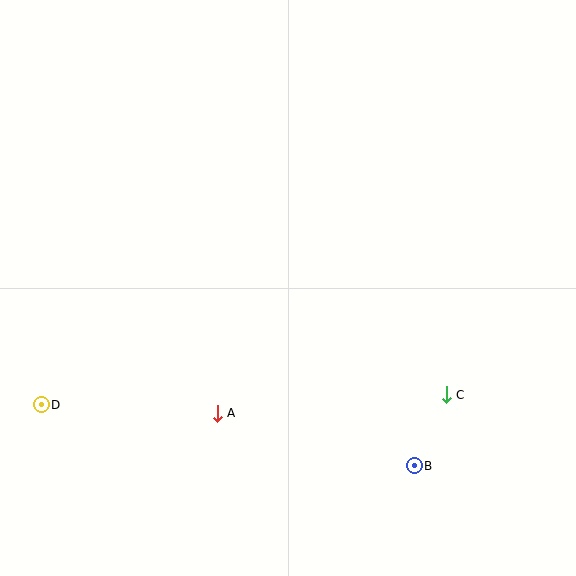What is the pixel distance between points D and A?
The distance between D and A is 176 pixels.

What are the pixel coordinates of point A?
Point A is at (217, 413).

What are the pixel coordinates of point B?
Point B is at (414, 466).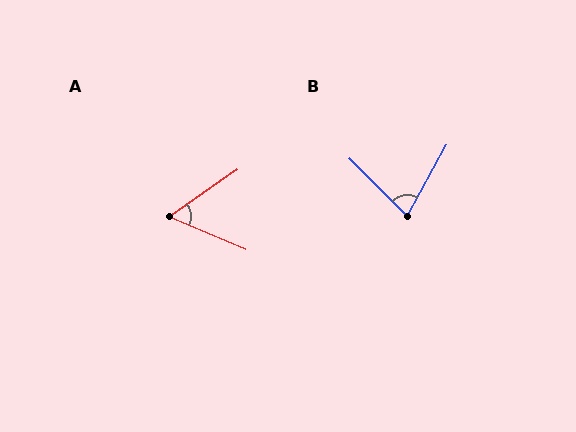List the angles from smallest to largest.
A (58°), B (74°).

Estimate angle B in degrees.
Approximately 74 degrees.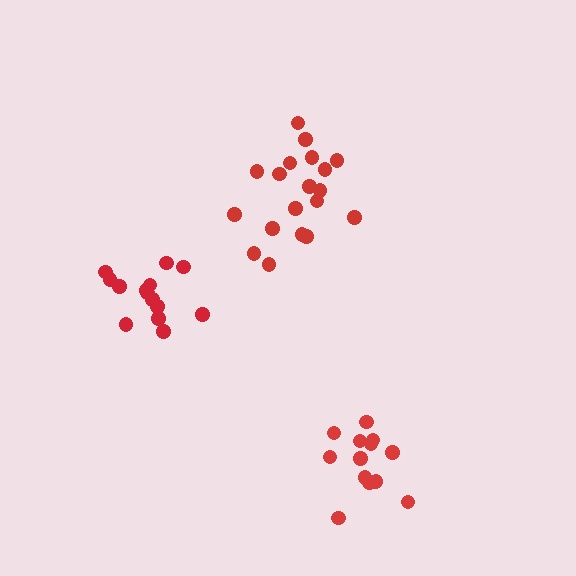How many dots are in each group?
Group 1: 19 dots, Group 2: 13 dots, Group 3: 14 dots (46 total).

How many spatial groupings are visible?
There are 3 spatial groupings.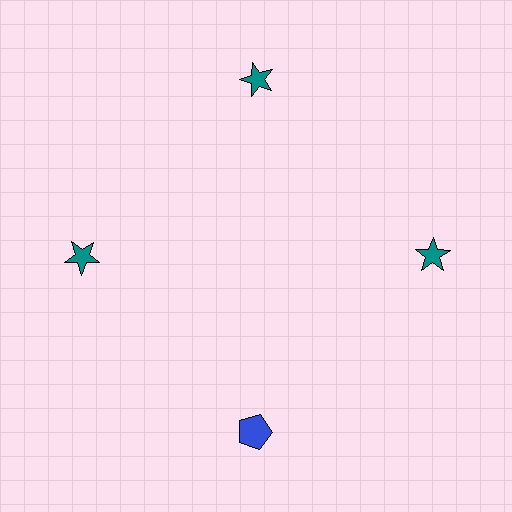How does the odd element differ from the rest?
It differs in both color (blue instead of teal) and shape (pentagon instead of star).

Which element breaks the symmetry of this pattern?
The blue pentagon at roughly the 6 o'clock position breaks the symmetry. All other shapes are teal stars.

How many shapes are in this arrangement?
There are 4 shapes arranged in a ring pattern.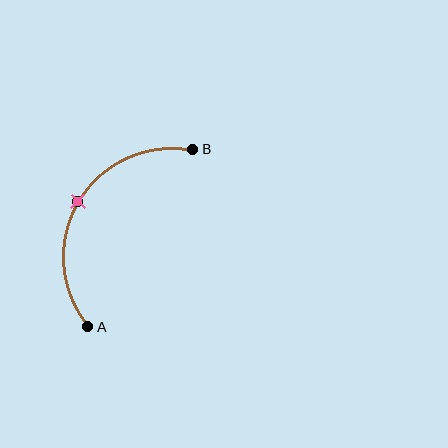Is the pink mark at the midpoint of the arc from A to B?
Yes. The pink mark lies on the arc at equal arc-length from both A and B — it is the arc midpoint.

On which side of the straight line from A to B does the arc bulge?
The arc bulges to the left of the straight line connecting A and B.